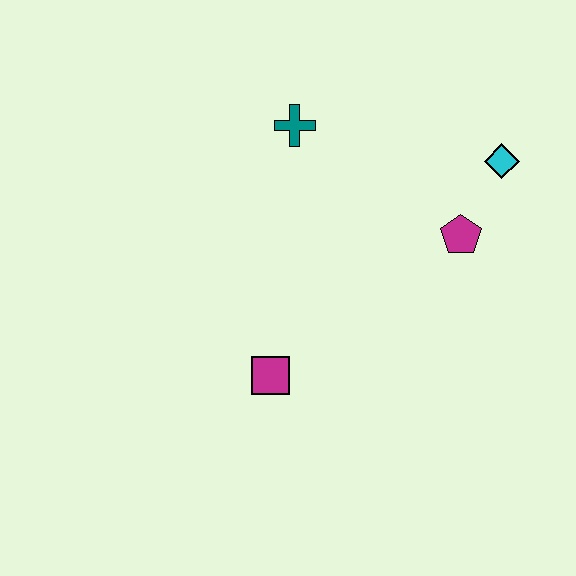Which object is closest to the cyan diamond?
The magenta pentagon is closest to the cyan diamond.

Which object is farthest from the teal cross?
The magenta square is farthest from the teal cross.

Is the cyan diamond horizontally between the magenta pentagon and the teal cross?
No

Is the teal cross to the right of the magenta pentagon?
No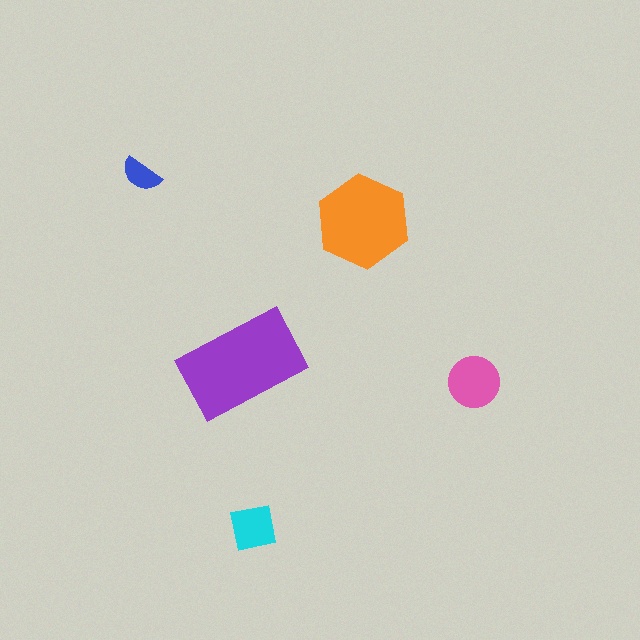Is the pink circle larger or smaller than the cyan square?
Larger.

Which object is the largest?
The purple rectangle.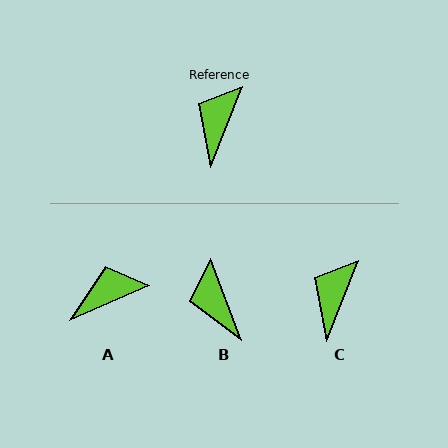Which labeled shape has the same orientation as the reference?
C.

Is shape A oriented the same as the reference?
No, it is off by about 44 degrees.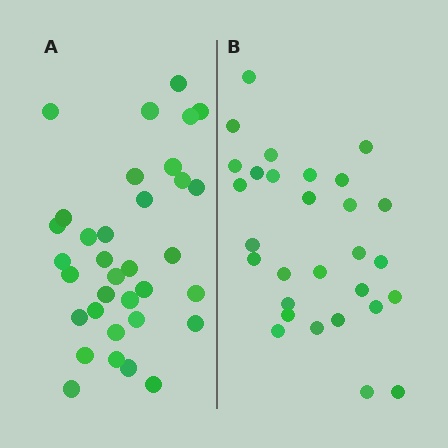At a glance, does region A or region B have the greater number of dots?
Region A (the left region) has more dots.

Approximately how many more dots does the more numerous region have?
Region A has about 5 more dots than region B.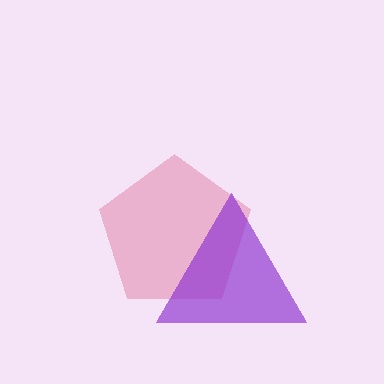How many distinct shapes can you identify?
There are 2 distinct shapes: a pink pentagon, a purple triangle.